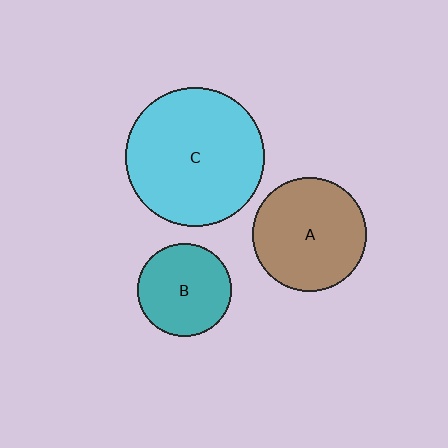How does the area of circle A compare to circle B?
Approximately 1.5 times.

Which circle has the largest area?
Circle C (cyan).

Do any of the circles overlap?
No, none of the circles overlap.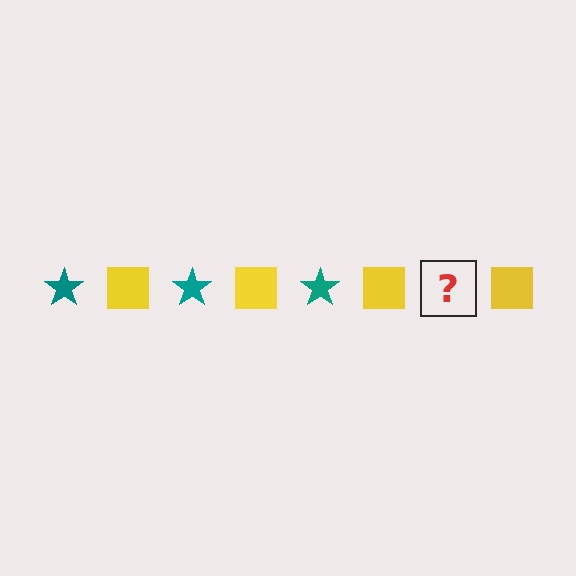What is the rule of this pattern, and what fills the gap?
The rule is that the pattern alternates between teal star and yellow square. The gap should be filled with a teal star.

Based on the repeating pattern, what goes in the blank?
The blank should be a teal star.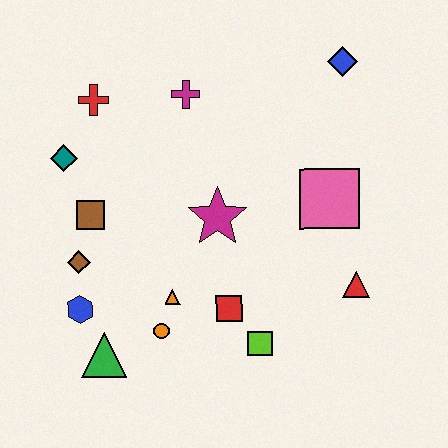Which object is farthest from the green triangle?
The blue diamond is farthest from the green triangle.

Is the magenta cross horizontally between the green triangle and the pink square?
Yes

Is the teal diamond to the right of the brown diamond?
No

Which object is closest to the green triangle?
The blue hexagon is closest to the green triangle.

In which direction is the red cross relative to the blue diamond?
The red cross is to the left of the blue diamond.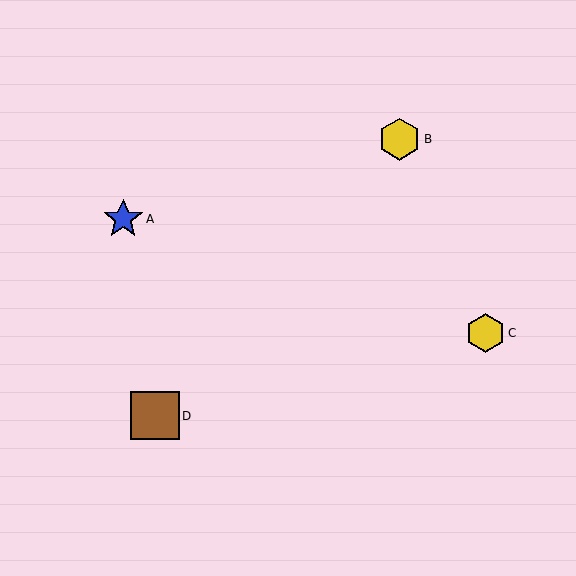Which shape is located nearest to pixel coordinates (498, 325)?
The yellow hexagon (labeled C) at (486, 333) is nearest to that location.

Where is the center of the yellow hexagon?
The center of the yellow hexagon is at (486, 333).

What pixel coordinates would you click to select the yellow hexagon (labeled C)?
Click at (486, 333) to select the yellow hexagon C.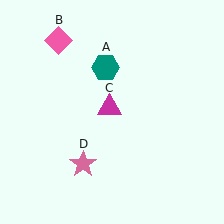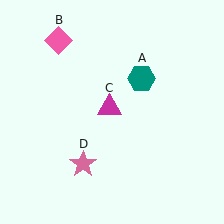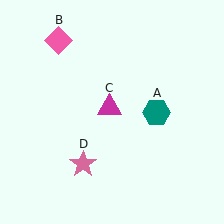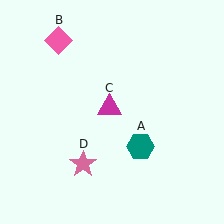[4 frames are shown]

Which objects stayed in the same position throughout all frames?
Pink diamond (object B) and magenta triangle (object C) and pink star (object D) remained stationary.